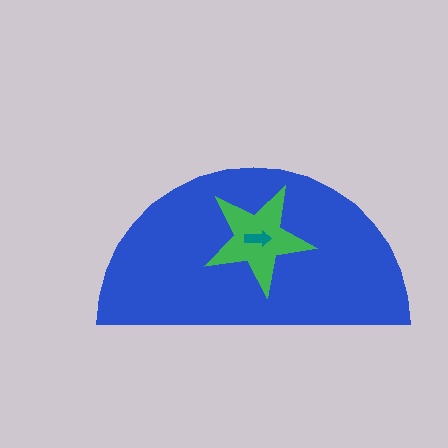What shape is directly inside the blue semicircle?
The green star.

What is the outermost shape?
The blue semicircle.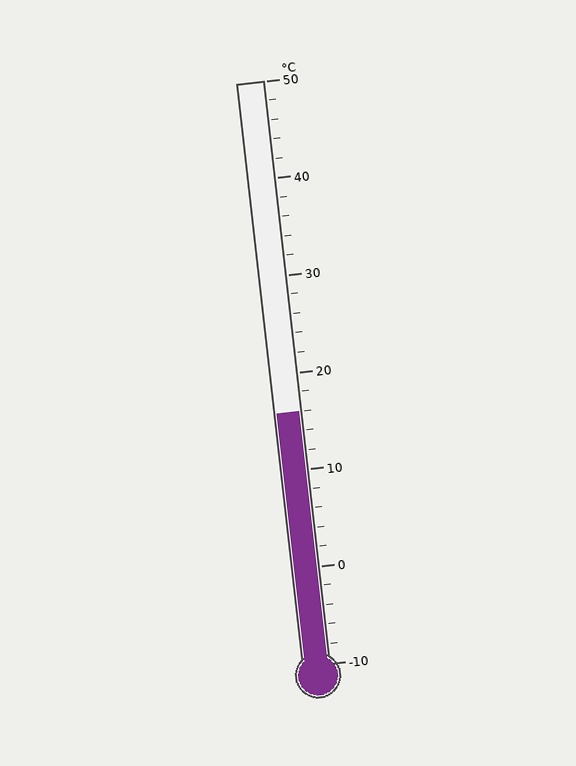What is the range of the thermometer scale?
The thermometer scale ranges from -10°C to 50°C.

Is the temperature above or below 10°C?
The temperature is above 10°C.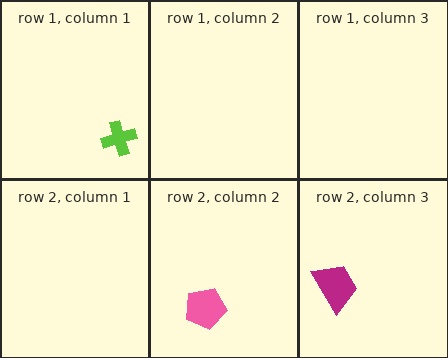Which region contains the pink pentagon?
The row 2, column 2 region.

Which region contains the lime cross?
The row 1, column 1 region.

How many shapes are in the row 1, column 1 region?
1.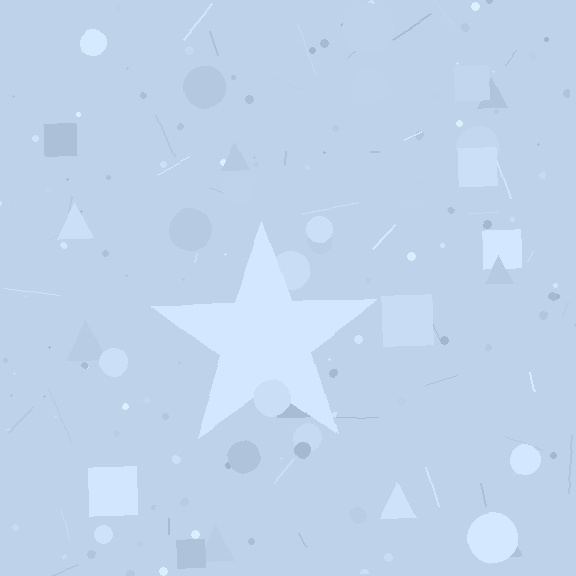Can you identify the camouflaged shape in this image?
The camouflaged shape is a star.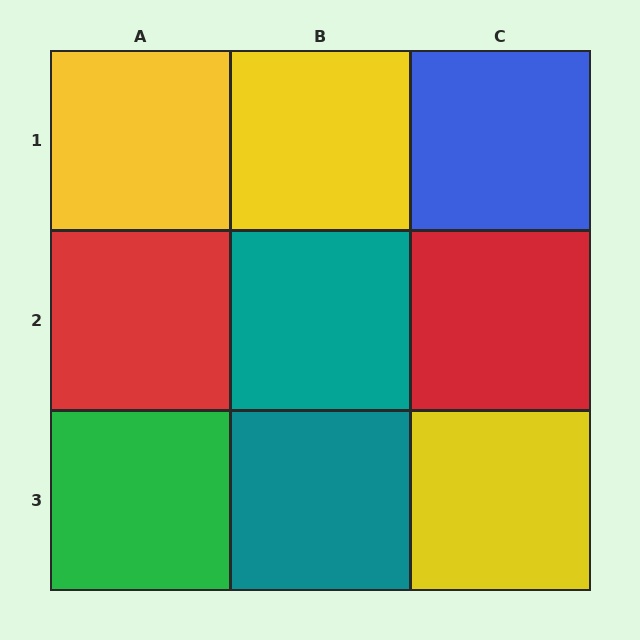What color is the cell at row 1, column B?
Yellow.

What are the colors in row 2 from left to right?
Red, teal, red.